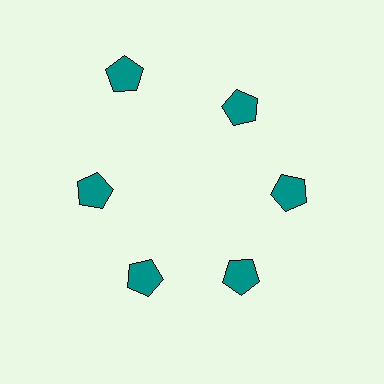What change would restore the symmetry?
The symmetry would be restored by moving it inward, back onto the ring so that all 6 pentagons sit at equal angles and equal distance from the center.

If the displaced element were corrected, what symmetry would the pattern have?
It would have 6-fold rotational symmetry — the pattern would map onto itself every 60 degrees.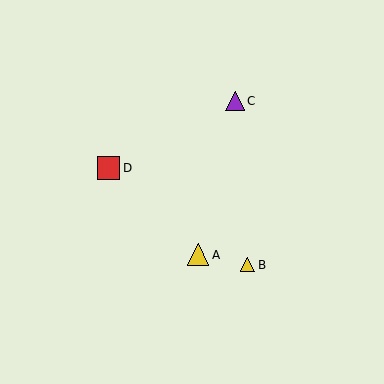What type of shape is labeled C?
Shape C is a purple triangle.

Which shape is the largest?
The red square (labeled D) is the largest.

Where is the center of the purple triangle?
The center of the purple triangle is at (235, 101).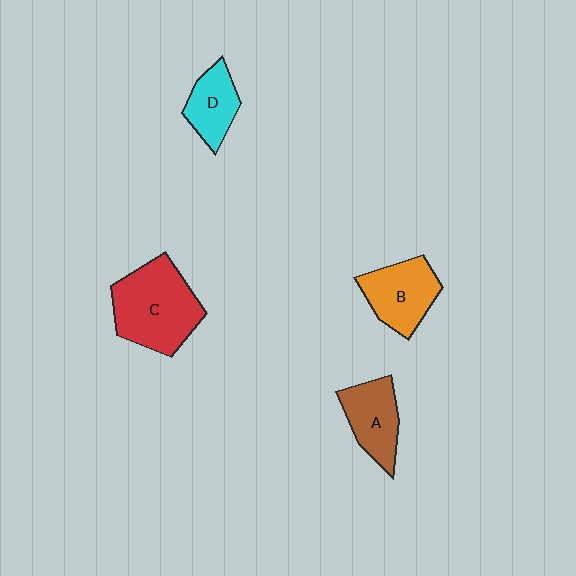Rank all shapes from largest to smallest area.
From largest to smallest: C (red), B (orange), A (brown), D (cyan).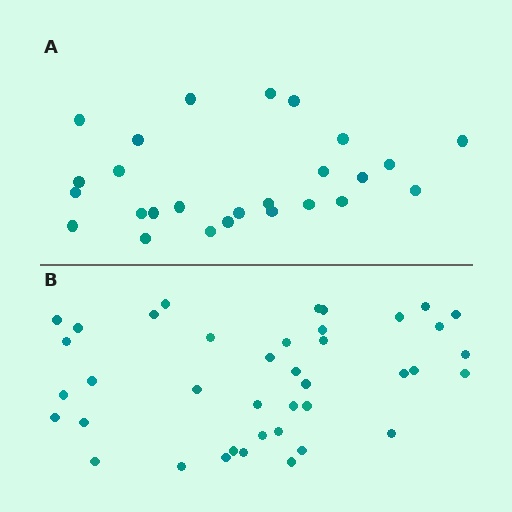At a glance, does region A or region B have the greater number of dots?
Region B (the bottom region) has more dots.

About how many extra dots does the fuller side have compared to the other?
Region B has approximately 15 more dots than region A.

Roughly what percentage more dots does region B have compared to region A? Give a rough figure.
About 55% more.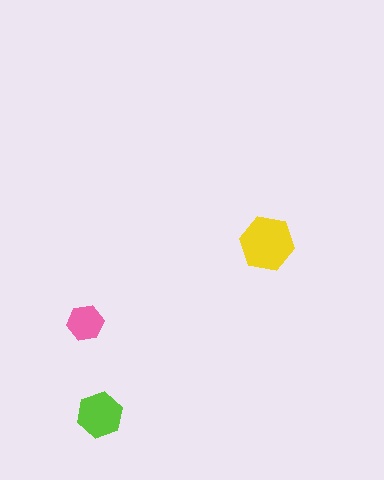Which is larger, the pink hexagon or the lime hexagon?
The lime one.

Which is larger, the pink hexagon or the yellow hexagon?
The yellow one.